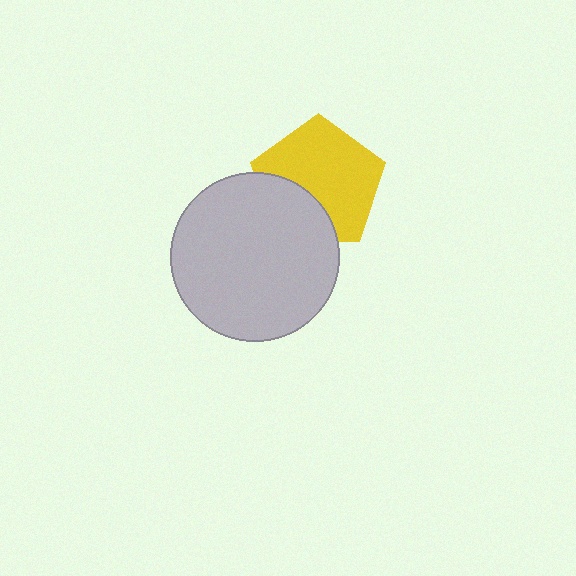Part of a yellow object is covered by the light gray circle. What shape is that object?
It is a pentagon.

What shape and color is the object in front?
The object in front is a light gray circle.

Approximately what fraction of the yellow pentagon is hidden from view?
Roughly 31% of the yellow pentagon is hidden behind the light gray circle.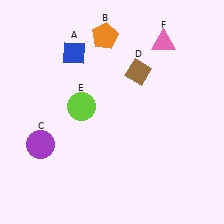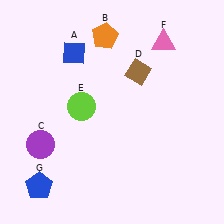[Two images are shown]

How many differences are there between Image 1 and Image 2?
There is 1 difference between the two images.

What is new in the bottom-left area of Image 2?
A blue pentagon (G) was added in the bottom-left area of Image 2.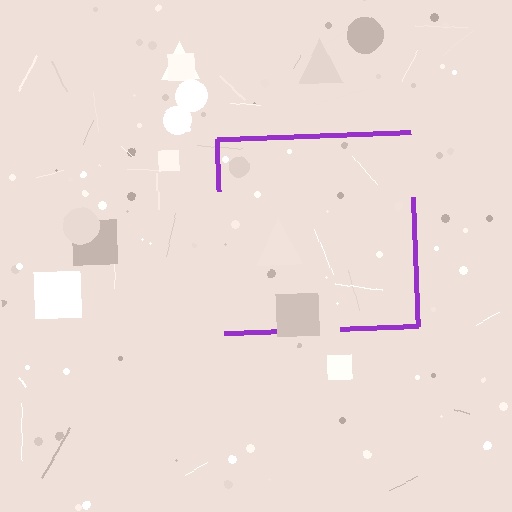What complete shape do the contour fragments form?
The contour fragments form a square.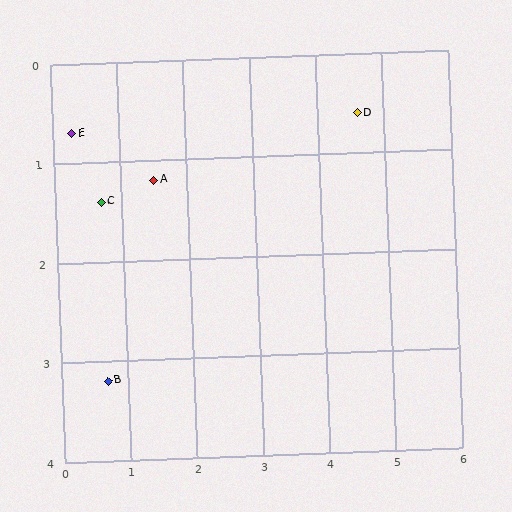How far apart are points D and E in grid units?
Points D and E are about 4.3 grid units apart.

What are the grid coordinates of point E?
Point E is at approximately (0.3, 0.7).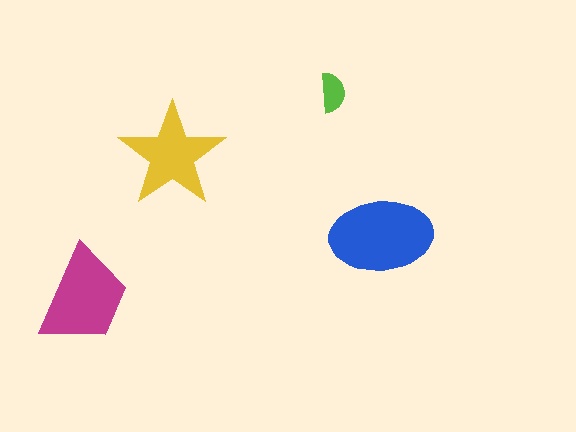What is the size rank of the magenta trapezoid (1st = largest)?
2nd.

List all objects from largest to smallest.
The blue ellipse, the magenta trapezoid, the yellow star, the lime semicircle.